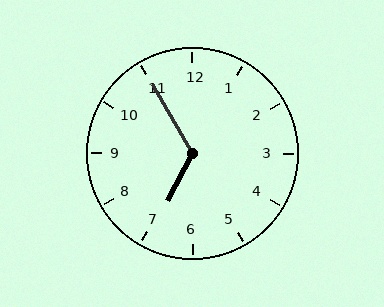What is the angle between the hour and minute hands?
Approximately 122 degrees.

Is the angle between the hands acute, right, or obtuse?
It is obtuse.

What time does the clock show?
6:55.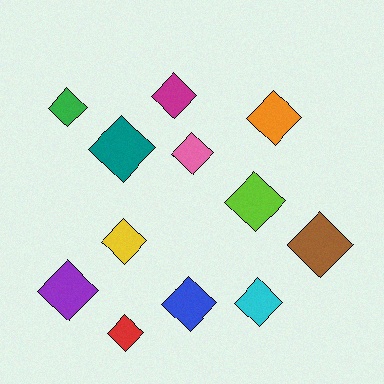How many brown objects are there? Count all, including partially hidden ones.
There is 1 brown object.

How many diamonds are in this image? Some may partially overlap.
There are 12 diamonds.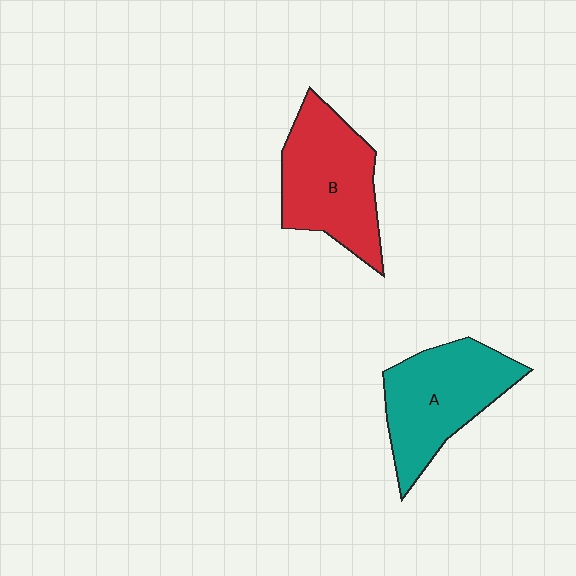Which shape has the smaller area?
Shape A (teal).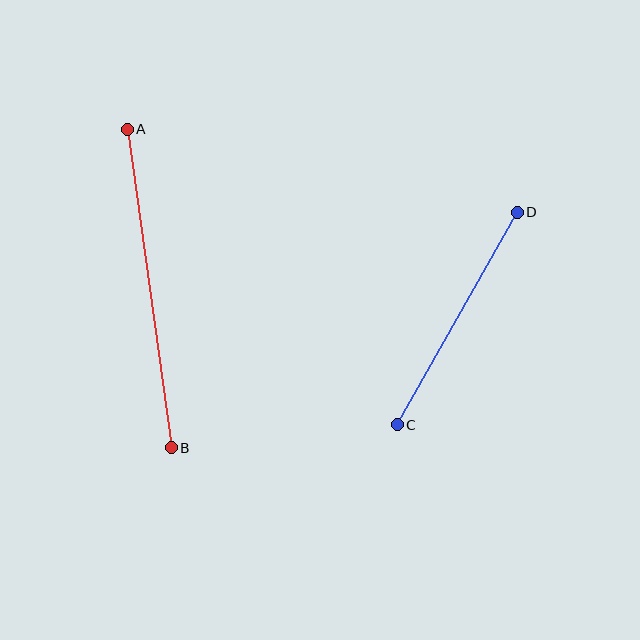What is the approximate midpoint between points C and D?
The midpoint is at approximately (457, 318) pixels.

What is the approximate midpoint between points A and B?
The midpoint is at approximately (149, 288) pixels.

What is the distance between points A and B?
The distance is approximately 321 pixels.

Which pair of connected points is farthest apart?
Points A and B are farthest apart.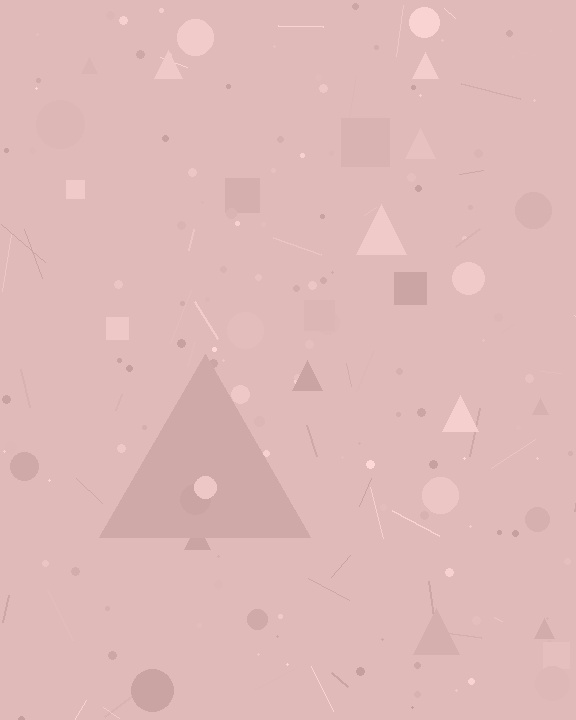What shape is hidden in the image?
A triangle is hidden in the image.